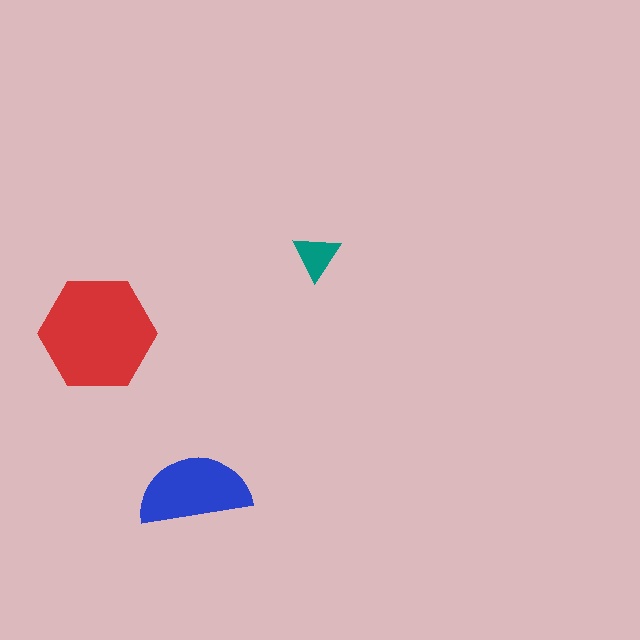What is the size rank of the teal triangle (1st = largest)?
3rd.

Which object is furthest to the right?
The teal triangle is rightmost.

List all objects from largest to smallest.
The red hexagon, the blue semicircle, the teal triangle.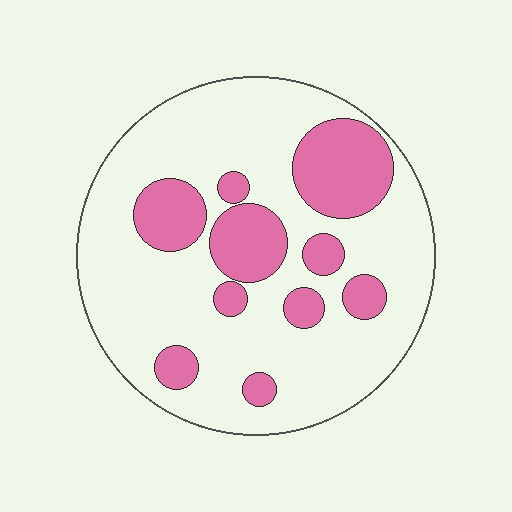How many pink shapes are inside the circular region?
10.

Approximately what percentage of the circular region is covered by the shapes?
Approximately 25%.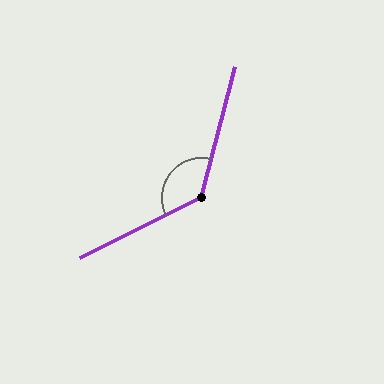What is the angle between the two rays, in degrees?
Approximately 131 degrees.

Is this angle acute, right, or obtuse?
It is obtuse.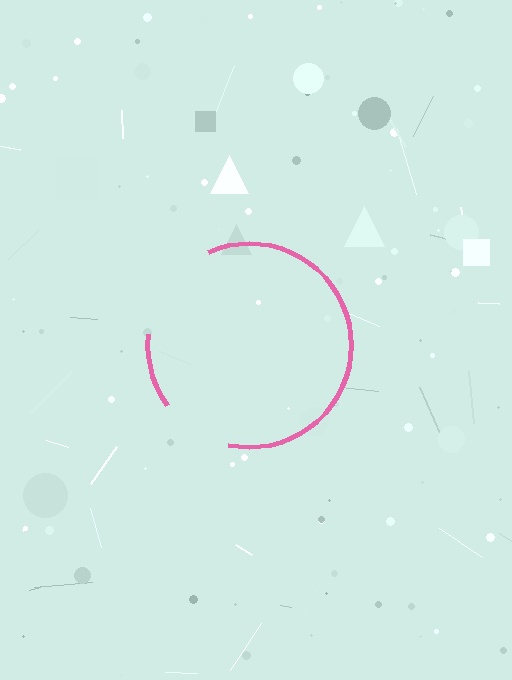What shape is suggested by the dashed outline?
The dashed outline suggests a circle.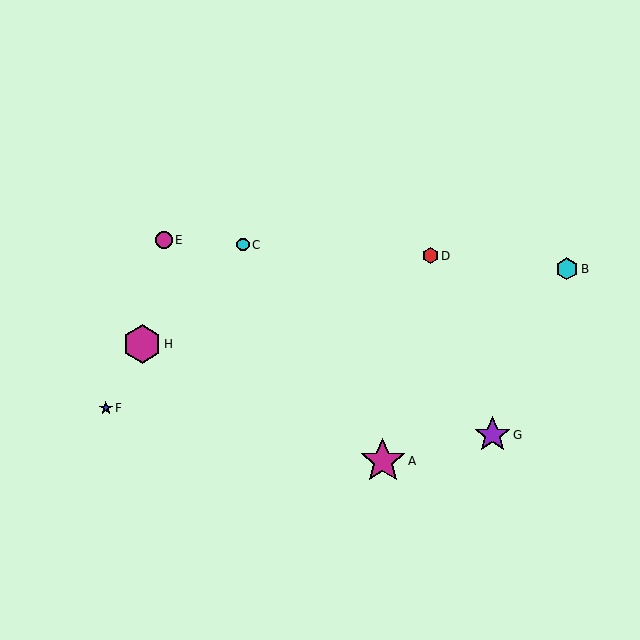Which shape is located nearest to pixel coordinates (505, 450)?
The purple star (labeled G) at (492, 435) is nearest to that location.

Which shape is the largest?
The magenta star (labeled A) is the largest.